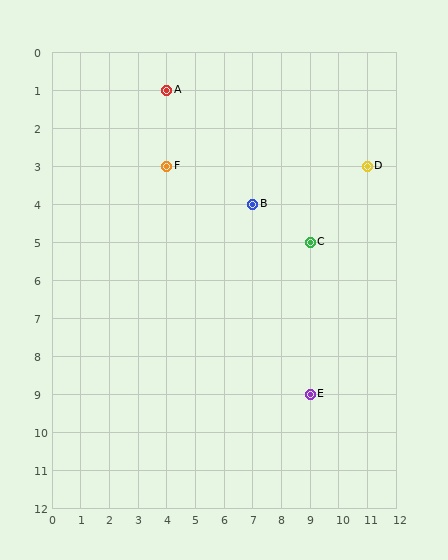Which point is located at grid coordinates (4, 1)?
Point A is at (4, 1).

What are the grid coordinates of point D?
Point D is at grid coordinates (11, 3).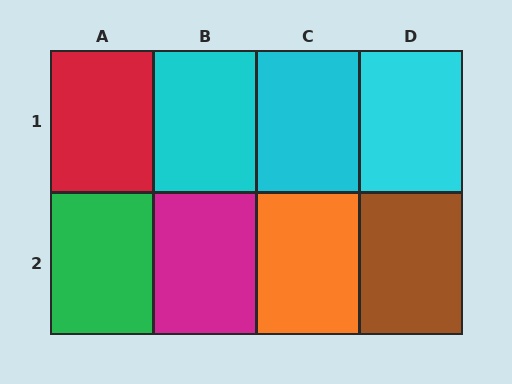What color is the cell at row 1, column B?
Cyan.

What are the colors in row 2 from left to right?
Green, magenta, orange, brown.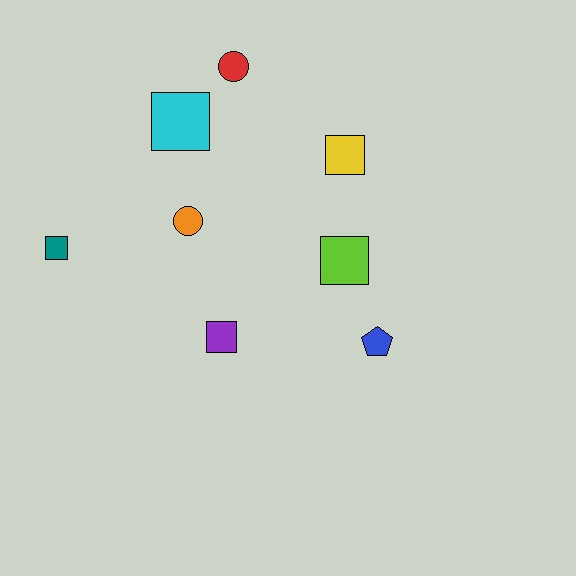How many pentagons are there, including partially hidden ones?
There is 1 pentagon.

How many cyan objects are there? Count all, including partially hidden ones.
There is 1 cyan object.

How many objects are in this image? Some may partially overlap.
There are 8 objects.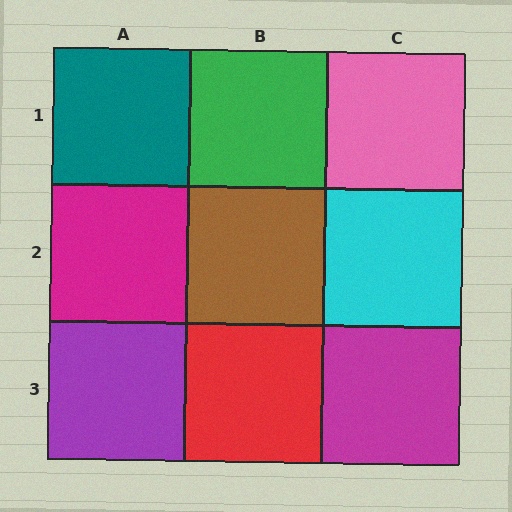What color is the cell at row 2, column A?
Magenta.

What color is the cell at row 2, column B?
Brown.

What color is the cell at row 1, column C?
Pink.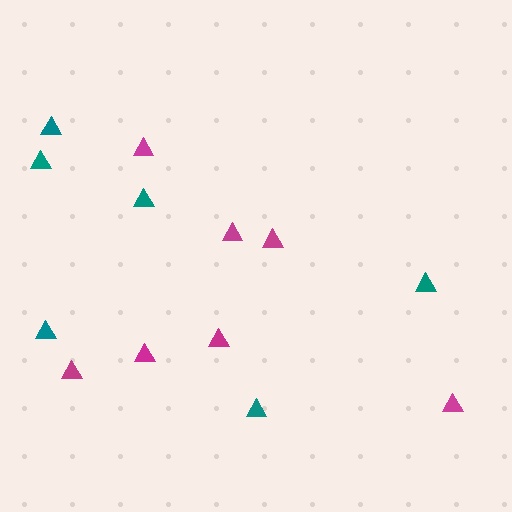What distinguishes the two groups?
There are 2 groups: one group of magenta triangles (7) and one group of teal triangles (6).